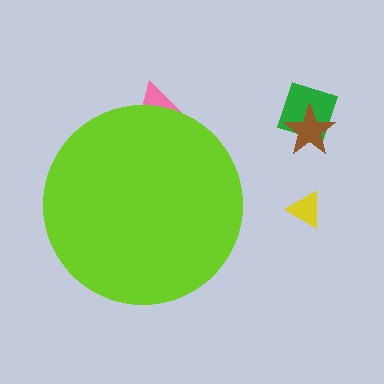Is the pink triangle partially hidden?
Yes, the pink triangle is partially hidden behind the lime circle.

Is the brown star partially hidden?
No, the brown star is fully visible.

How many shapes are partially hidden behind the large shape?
1 shape is partially hidden.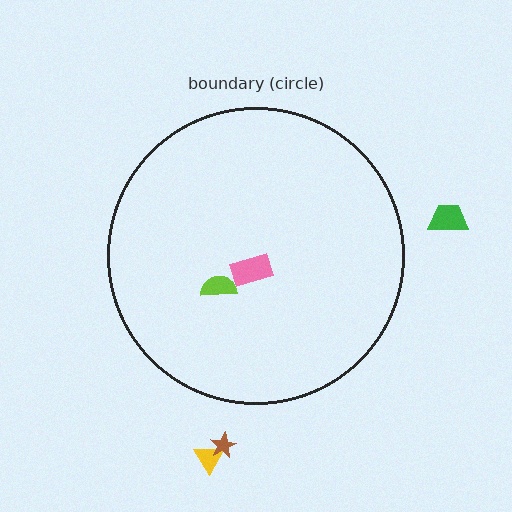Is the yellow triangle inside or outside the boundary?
Outside.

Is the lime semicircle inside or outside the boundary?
Inside.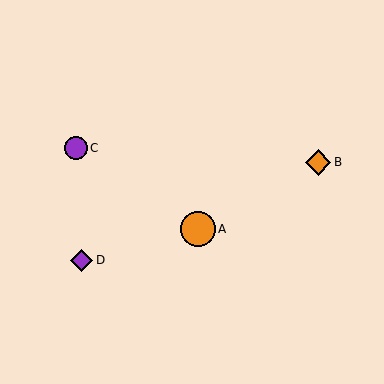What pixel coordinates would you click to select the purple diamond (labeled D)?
Click at (82, 260) to select the purple diamond D.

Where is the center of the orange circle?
The center of the orange circle is at (198, 229).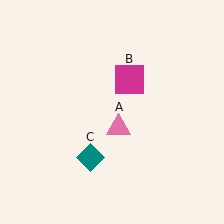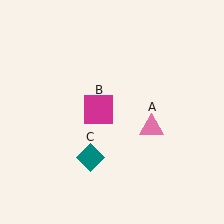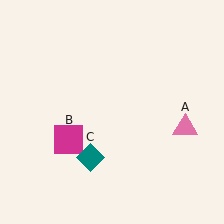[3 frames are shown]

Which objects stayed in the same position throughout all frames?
Teal diamond (object C) remained stationary.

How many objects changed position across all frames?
2 objects changed position: pink triangle (object A), magenta square (object B).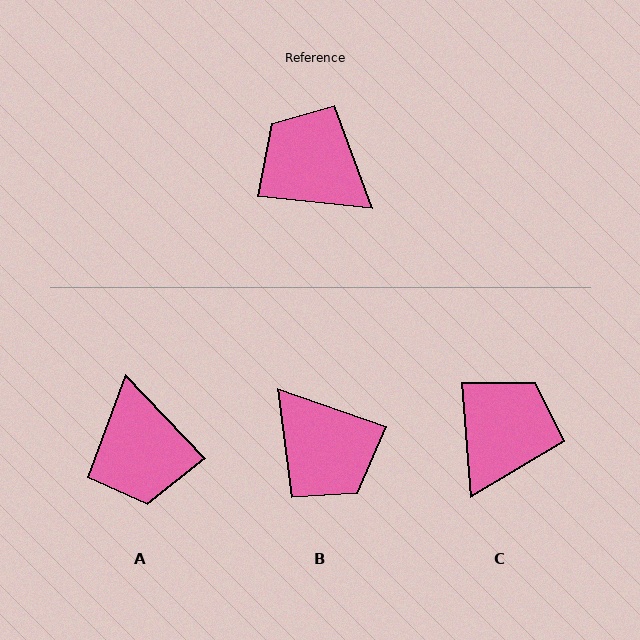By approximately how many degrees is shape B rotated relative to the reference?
Approximately 167 degrees counter-clockwise.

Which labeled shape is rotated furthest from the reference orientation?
B, about 167 degrees away.